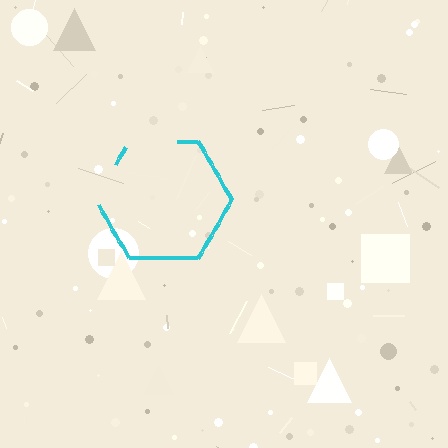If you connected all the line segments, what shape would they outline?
They would outline a hexagon.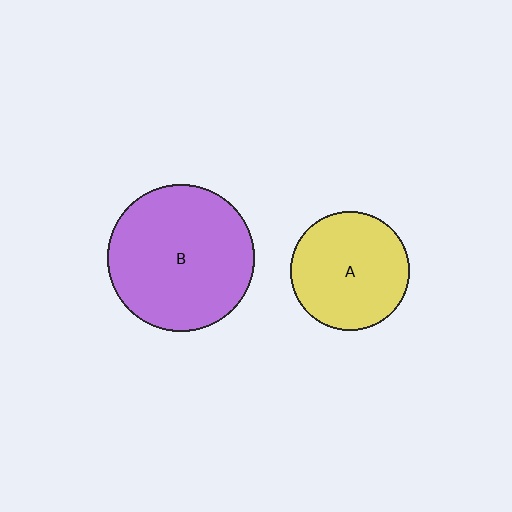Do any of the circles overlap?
No, none of the circles overlap.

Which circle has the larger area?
Circle B (purple).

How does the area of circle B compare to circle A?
Approximately 1.5 times.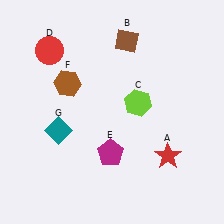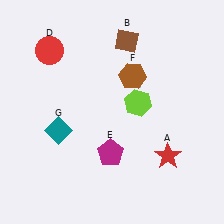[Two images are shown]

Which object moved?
The brown hexagon (F) moved right.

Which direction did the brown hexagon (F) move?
The brown hexagon (F) moved right.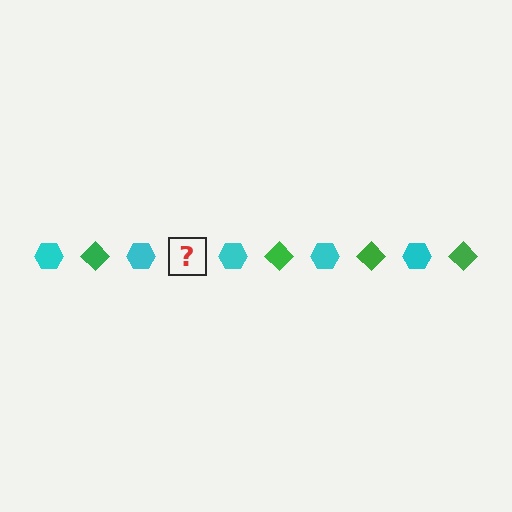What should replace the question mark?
The question mark should be replaced with a green diamond.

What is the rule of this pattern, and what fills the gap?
The rule is that the pattern alternates between cyan hexagon and green diamond. The gap should be filled with a green diamond.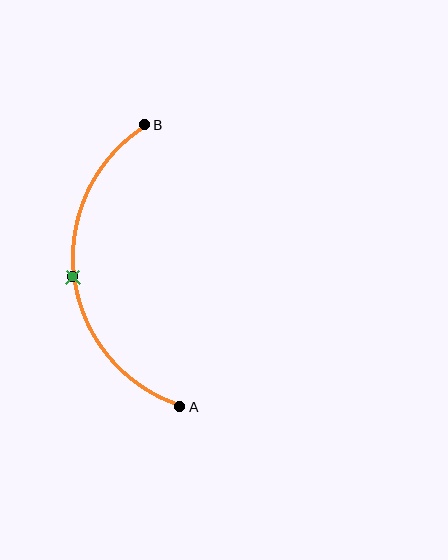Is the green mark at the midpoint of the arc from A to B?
Yes. The green mark lies on the arc at equal arc-length from both A and B — it is the arc midpoint.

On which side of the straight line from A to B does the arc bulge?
The arc bulges to the left of the straight line connecting A and B.